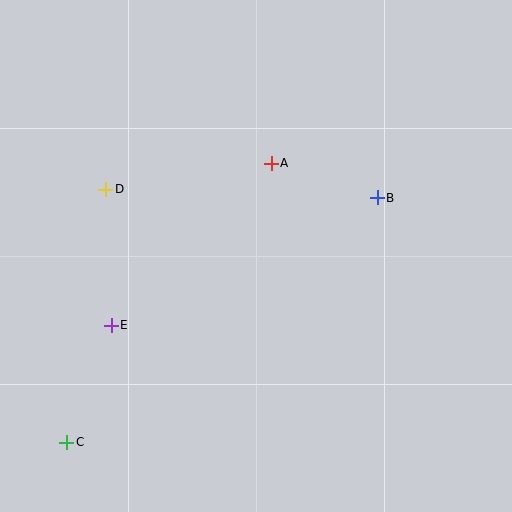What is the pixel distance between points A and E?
The distance between A and E is 227 pixels.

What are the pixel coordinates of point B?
Point B is at (377, 198).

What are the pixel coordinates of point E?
Point E is at (111, 325).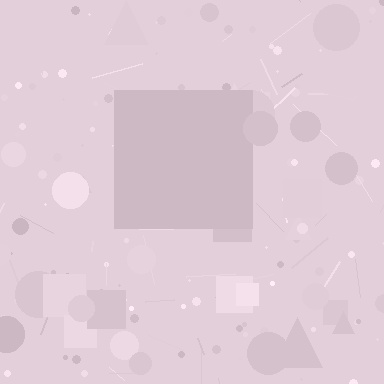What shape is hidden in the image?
A square is hidden in the image.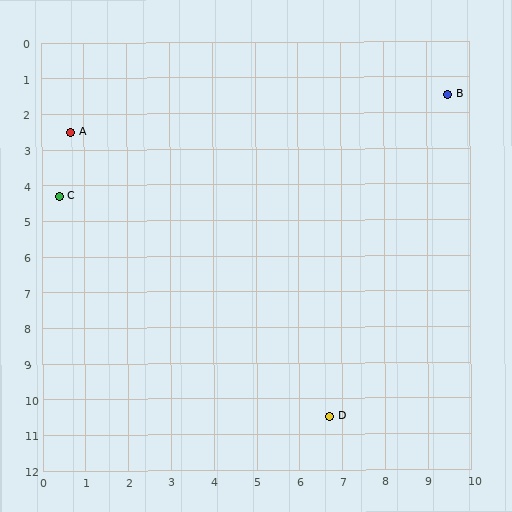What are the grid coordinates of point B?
Point B is at approximately (9.5, 1.5).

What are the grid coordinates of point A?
Point A is at approximately (0.7, 2.5).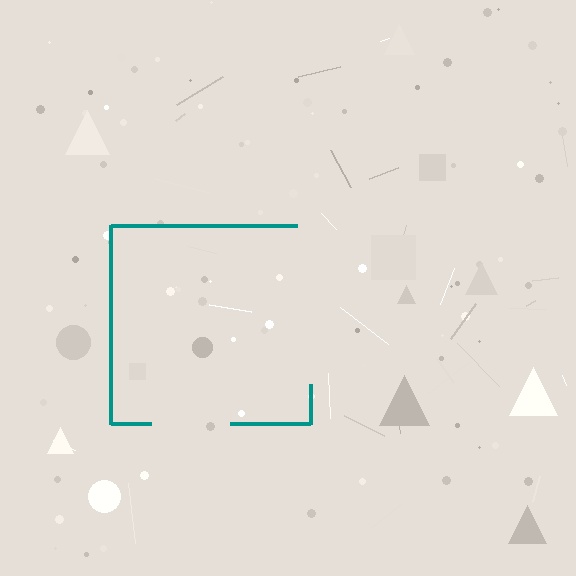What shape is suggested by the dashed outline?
The dashed outline suggests a square.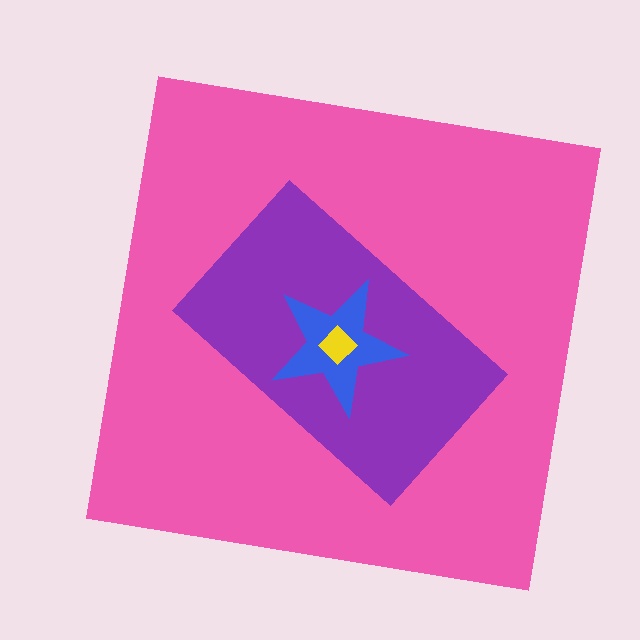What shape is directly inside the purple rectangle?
The blue star.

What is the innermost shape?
The yellow diamond.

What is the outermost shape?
The pink square.